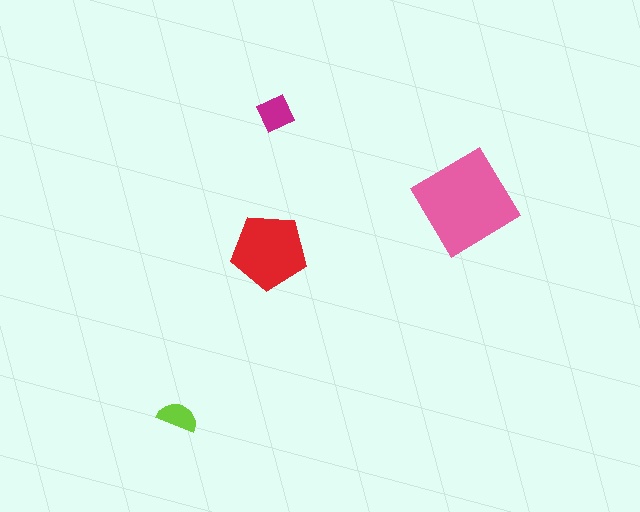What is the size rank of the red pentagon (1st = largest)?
2nd.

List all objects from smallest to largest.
The lime semicircle, the magenta square, the red pentagon, the pink diamond.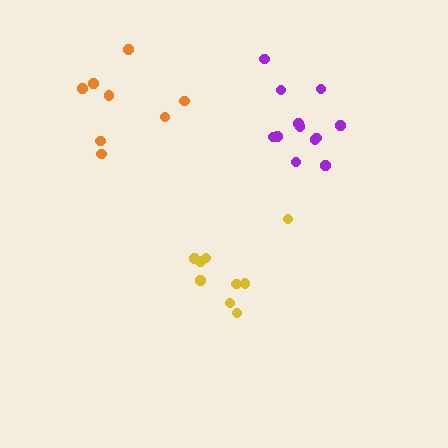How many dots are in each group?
Group 1: 9 dots, Group 2: 8 dots, Group 3: 12 dots (29 total).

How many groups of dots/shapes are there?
There are 3 groups.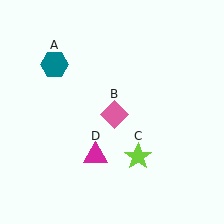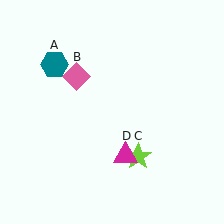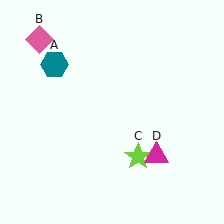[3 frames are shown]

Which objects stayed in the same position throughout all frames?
Teal hexagon (object A) and lime star (object C) remained stationary.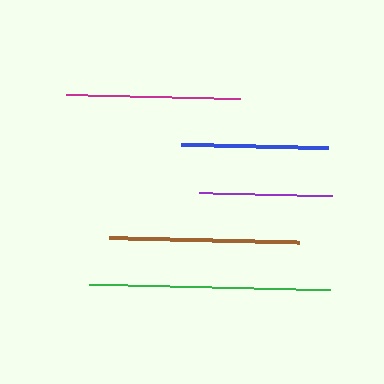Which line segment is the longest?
The green line is the longest at approximately 241 pixels.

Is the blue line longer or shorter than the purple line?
The blue line is longer than the purple line.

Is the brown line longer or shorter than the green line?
The green line is longer than the brown line.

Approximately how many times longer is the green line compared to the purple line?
The green line is approximately 1.8 times the length of the purple line.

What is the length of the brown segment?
The brown segment is approximately 190 pixels long.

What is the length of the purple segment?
The purple segment is approximately 133 pixels long.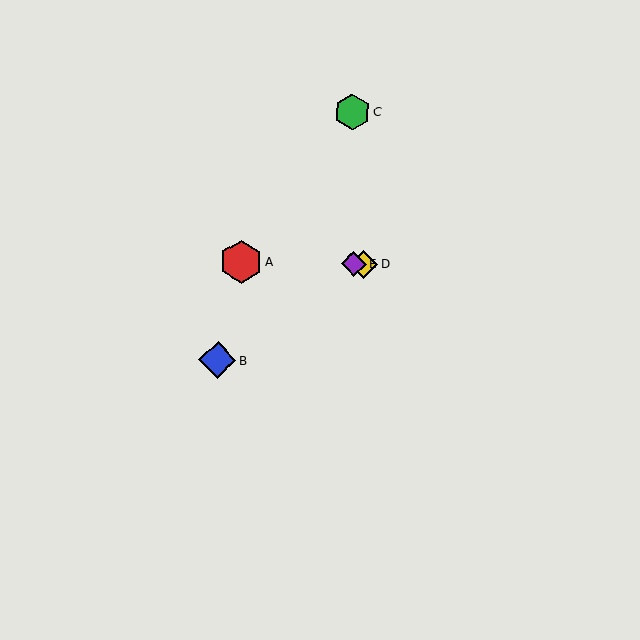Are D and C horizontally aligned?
No, D is at y≈264 and C is at y≈112.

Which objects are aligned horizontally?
Objects A, D, E are aligned horizontally.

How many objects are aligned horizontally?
3 objects (A, D, E) are aligned horizontally.